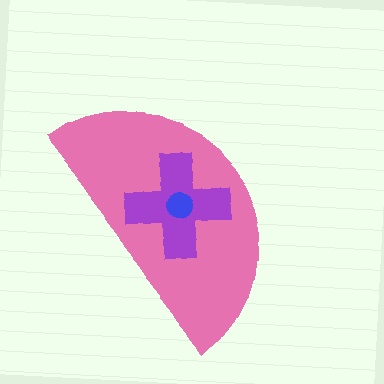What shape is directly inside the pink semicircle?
The purple cross.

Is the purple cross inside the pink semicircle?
Yes.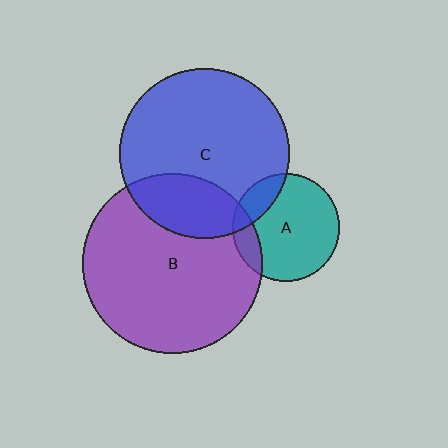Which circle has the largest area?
Circle B (purple).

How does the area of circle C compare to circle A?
Approximately 2.5 times.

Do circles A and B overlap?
Yes.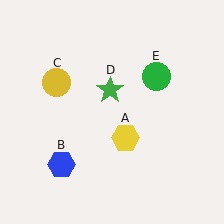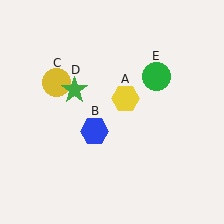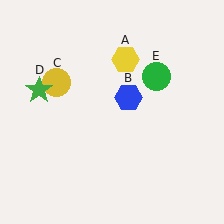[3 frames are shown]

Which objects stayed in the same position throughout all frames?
Yellow circle (object C) and green circle (object E) remained stationary.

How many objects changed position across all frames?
3 objects changed position: yellow hexagon (object A), blue hexagon (object B), green star (object D).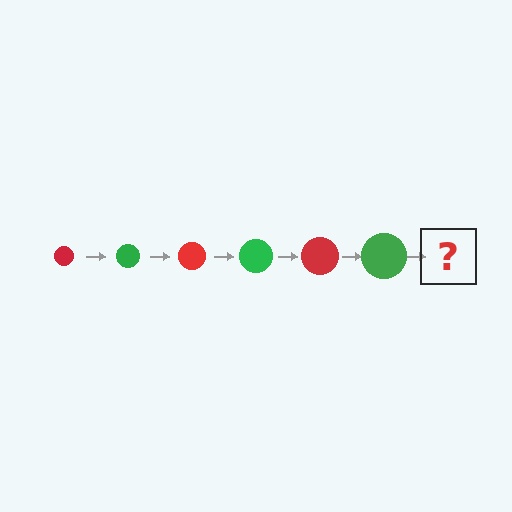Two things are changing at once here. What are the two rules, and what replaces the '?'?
The two rules are that the circle grows larger each step and the color cycles through red and green. The '?' should be a red circle, larger than the previous one.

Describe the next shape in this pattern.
It should be a red circle, larger than the previous one.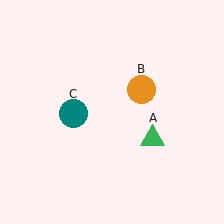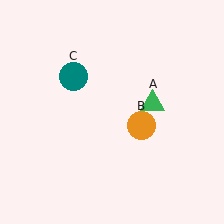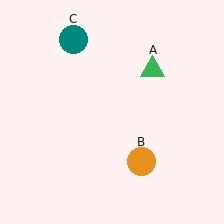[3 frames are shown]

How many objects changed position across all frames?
3 objects changed position: green triangle (object A), orange circle (object B), teal circle (object C).